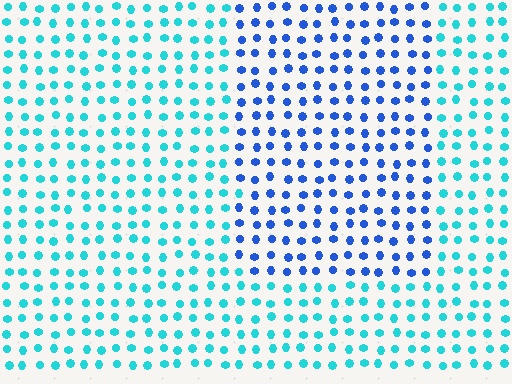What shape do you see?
I see a rectangle.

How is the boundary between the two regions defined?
The boundary is defined purely by a slight shift in hue (about 42 degrees). Spacing, size, and orientation are identical on both sides.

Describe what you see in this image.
The image is filled with small cyan elements in a uniform arrangement. A rectangle-shaped region is visible where the elements are tinted to a slightly different hue, forming a subtle color boundary.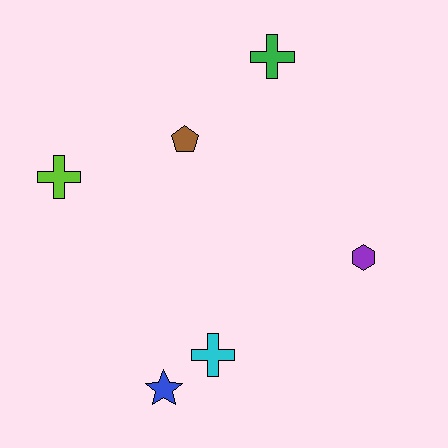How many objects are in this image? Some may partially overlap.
There are 6 objects.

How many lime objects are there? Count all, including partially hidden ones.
There is 1 lime object.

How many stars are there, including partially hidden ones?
There is 1 star.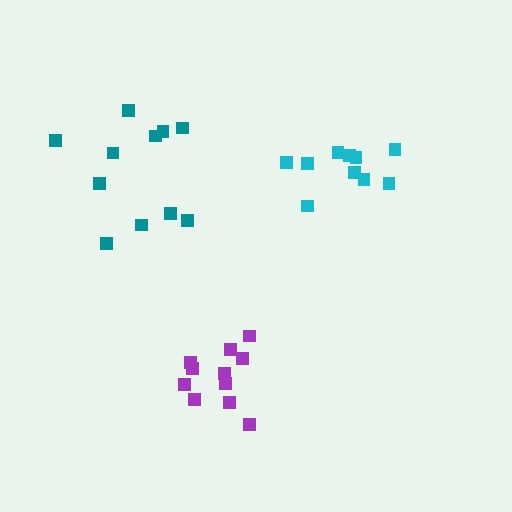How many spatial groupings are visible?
There are 3 spatial groupings.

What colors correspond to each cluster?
The clusters are colored: purple, teal, cyan.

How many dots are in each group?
Group 1: 11 dots, Group 2: 11 dots, Group 3: 10 dots (32 total).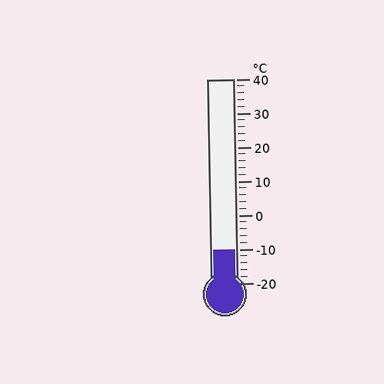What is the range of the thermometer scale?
The thermometer scale ranges from -20°C to 40°C.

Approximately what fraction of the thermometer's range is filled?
The thermometer is filled to approximately 15% of its range.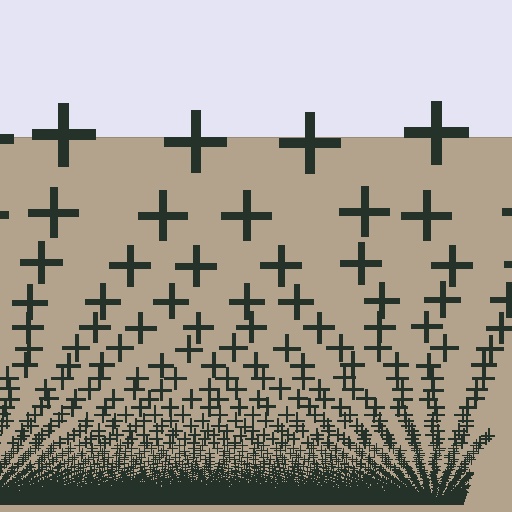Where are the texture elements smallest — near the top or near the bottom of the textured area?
Near the bottom.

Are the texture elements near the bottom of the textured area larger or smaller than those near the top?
Smaller. The gradient is inverted — elements near the bottom are smaller and denser.